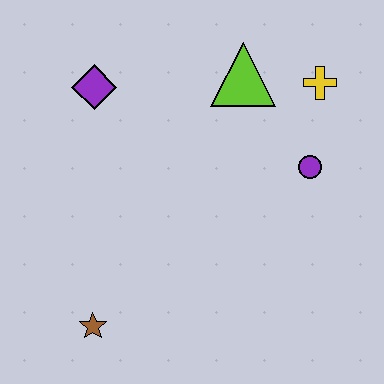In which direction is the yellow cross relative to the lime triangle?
The yellow cross is to the right of the lime triangle.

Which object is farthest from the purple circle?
The brown star is farthest from the purple circle.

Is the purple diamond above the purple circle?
Yes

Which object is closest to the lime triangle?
The yellow cross is closest to the lime triangle.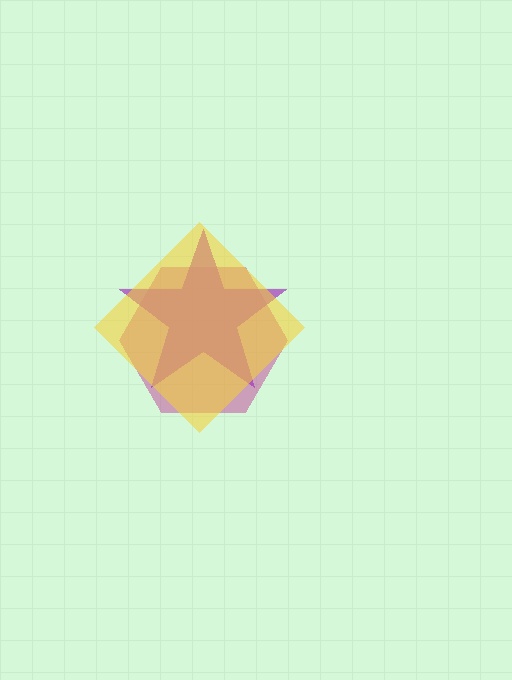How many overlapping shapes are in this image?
There are 3 overlapping shapes in the image.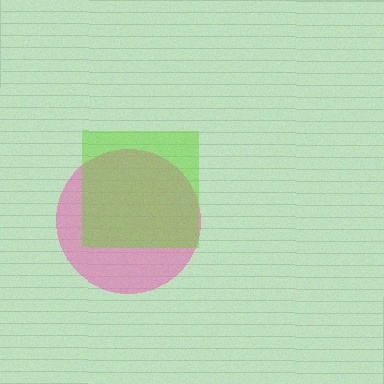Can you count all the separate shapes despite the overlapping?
Yes, there are 2 separate shapes.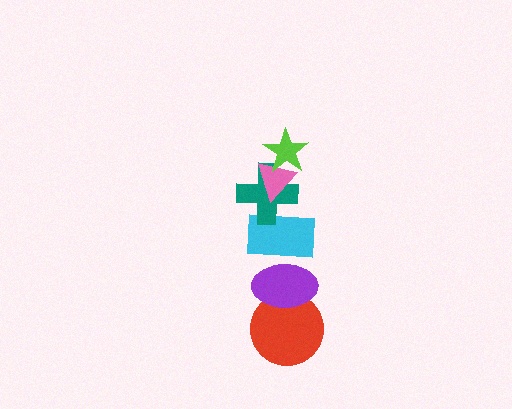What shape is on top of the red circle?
The purple ellipse is on top of the red circle.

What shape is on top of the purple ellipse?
The cyan rectangle is on top of the purple ellipse.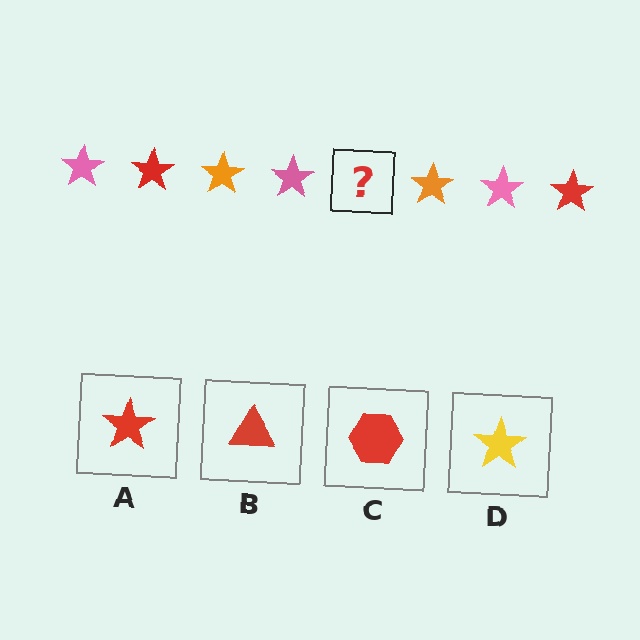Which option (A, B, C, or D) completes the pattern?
A.